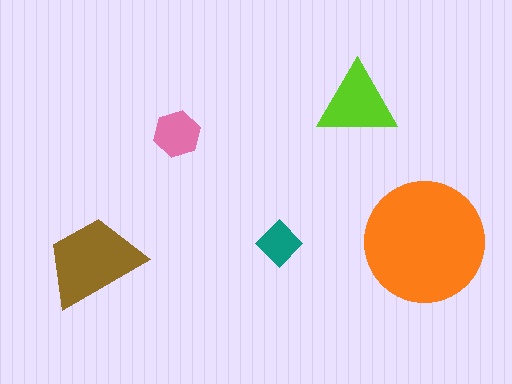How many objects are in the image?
There are 5 objects in the image.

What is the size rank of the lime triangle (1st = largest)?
3rd.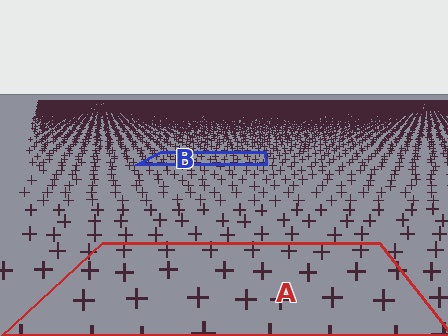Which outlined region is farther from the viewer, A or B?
Region B is farther from the viewer — the texture elements inside it appear smaller and more densely packed.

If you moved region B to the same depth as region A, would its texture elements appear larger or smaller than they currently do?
They would appear larger. At a closer depth, the same texture elements are projected at a bigger on-screen size.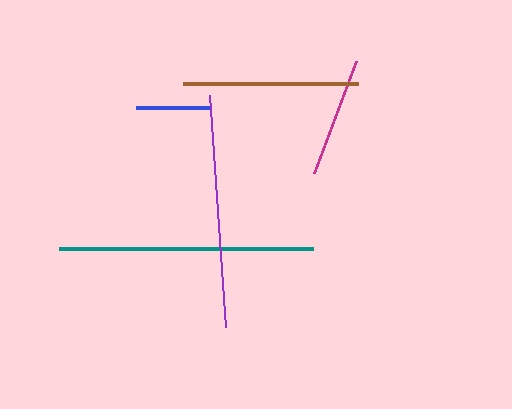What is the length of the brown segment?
The brown segment is approximately 175 pixels long.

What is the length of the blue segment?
The blue segment is approximately 74 pixels long.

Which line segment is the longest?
The teal line is the longest at approximately 254 pixels.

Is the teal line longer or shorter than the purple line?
The teal line is longer than the purple line.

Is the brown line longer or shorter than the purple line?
The purple line is longer than the brown line.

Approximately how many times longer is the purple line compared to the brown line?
The purple line is approximately 1.3 times the length of the brown line.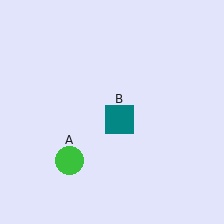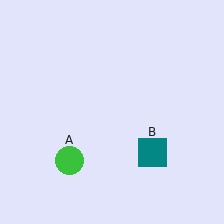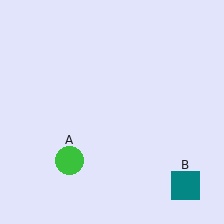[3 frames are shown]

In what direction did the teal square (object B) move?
The teal square (object B) moved down and to the right.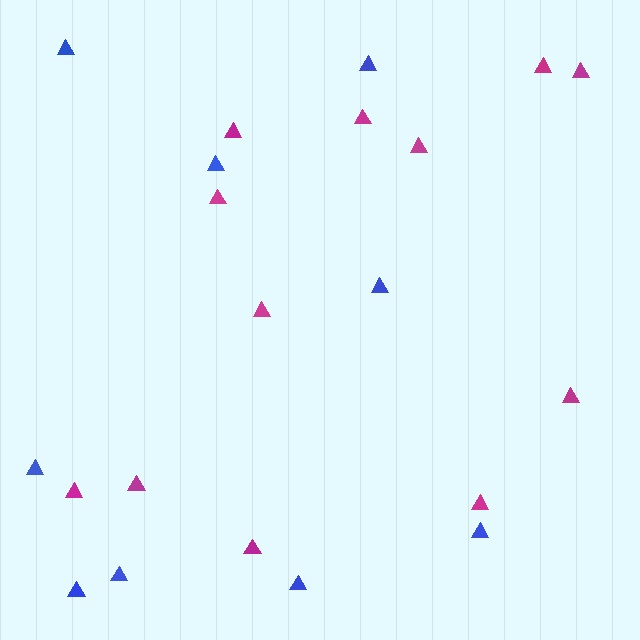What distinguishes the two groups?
There are 2 groups: one group of blue triangles (9) and one group of magenta triangles (12).